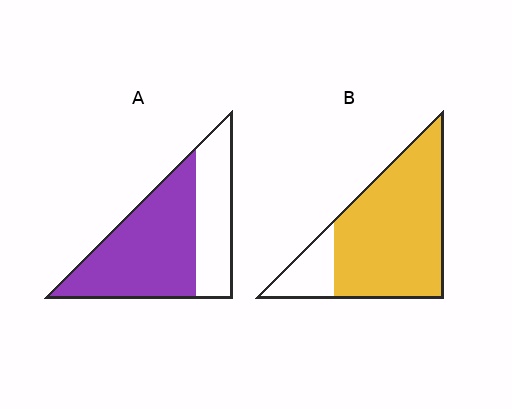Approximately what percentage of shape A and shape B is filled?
A is approximately 65% and B is approximately 80%.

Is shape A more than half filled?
Yes.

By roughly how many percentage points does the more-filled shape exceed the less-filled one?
By roughly 20 percentage points (B over A).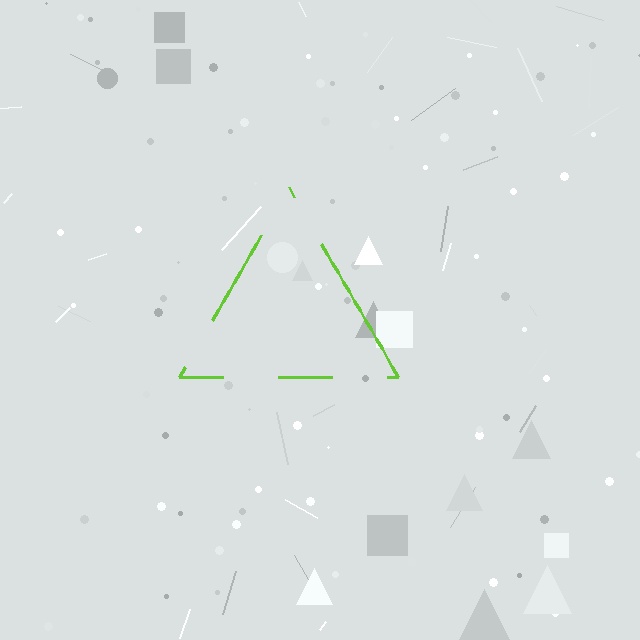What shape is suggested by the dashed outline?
The dashed outline suggests a triangle.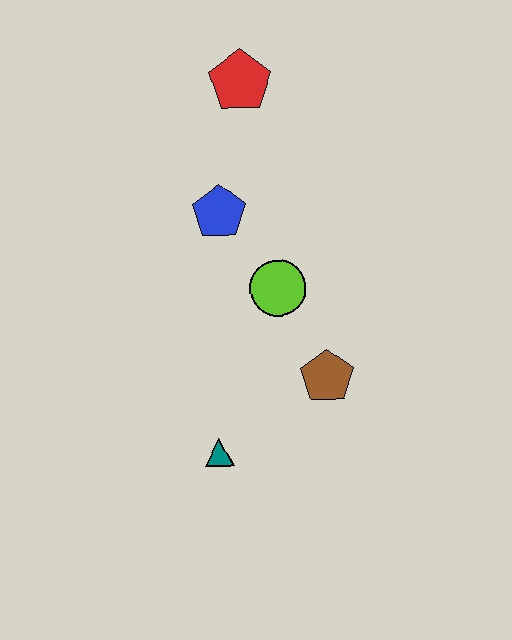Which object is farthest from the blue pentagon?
The teal triangle is farthest from the blue pentagon.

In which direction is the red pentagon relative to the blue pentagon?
The red pentagon is above the blue pentagon.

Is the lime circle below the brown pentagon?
No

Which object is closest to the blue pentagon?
The lime circle is closest to the blue pentagon.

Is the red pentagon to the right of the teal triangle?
Yes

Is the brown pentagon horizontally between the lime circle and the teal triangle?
No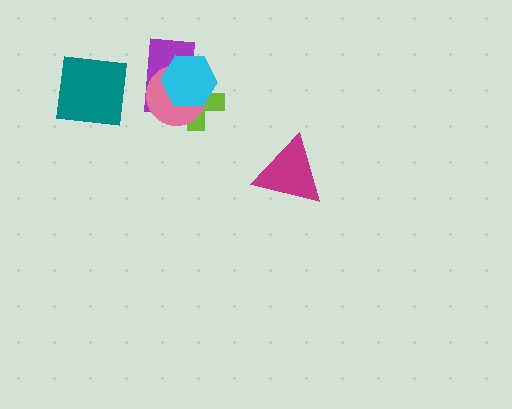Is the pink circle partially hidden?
Yes, it is partially covered by another shape.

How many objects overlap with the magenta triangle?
0 objects overlap with the magenta triangle.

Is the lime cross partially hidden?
Yes, it is partially covered by another shape.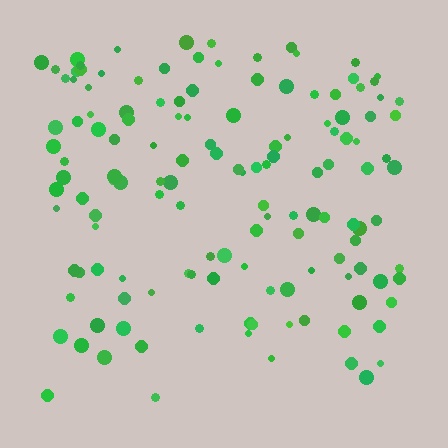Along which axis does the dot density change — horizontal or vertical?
Vertical.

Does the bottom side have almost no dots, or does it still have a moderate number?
Still a moderate number, just noticeably fewer than the top.